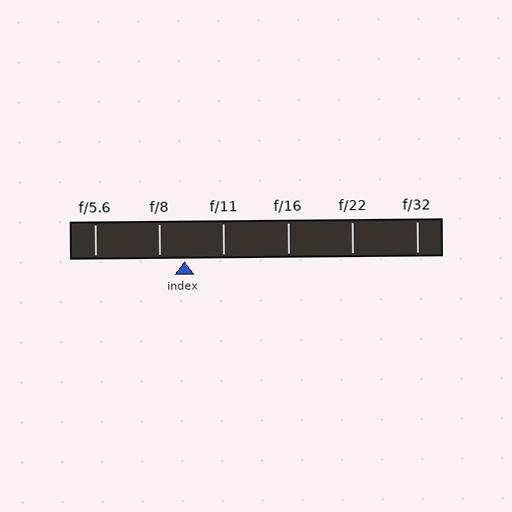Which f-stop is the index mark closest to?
The index mark is closest to f/8.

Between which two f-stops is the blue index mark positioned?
The index mark is between f/8 and f/11.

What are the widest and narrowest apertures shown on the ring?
The widest aperture shown is f/5.6 and the narrowest is f/32.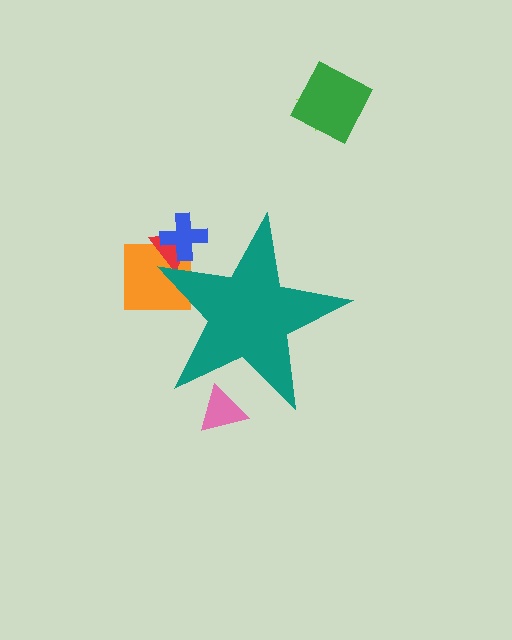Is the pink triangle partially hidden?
Yes, the pink triangle is partially hidden behind the teal star.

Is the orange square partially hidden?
Yes, the orange square is partially hidden behind the teal star.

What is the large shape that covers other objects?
A teal star.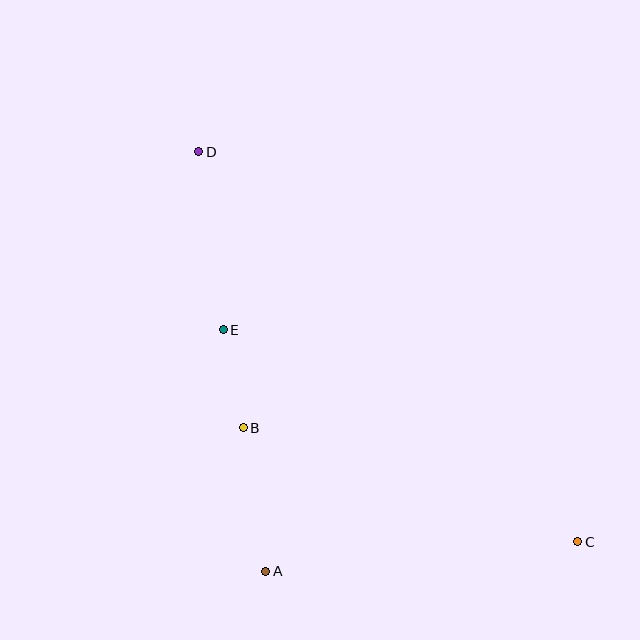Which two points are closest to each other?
Points B and E are closest to each other.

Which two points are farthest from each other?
Points C and D are farthest from each other.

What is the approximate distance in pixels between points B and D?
The distance between B and D is approximately 280 pixels.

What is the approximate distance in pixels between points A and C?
The distance between A and C is approximately 313 pixels.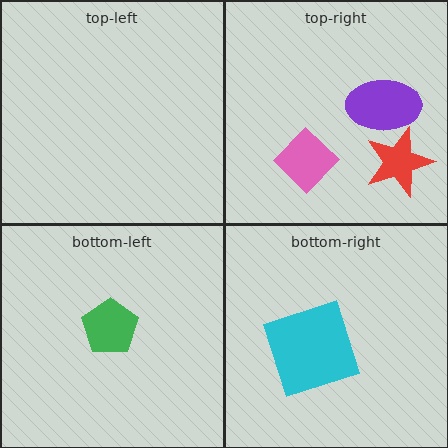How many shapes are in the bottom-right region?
1.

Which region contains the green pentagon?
The bottom-left region.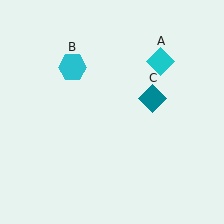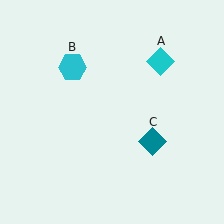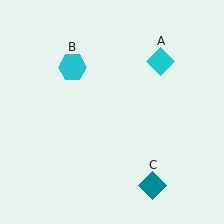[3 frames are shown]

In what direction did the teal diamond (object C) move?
The teal diamond (object C) moved down.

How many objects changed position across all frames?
1 object changed position: teal diamond (object C).